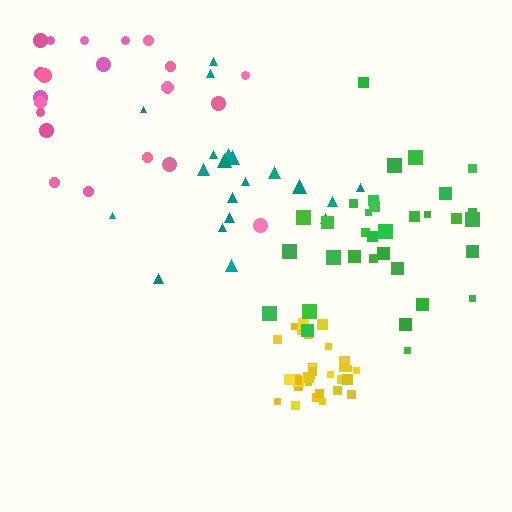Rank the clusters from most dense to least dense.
yellow, green, teal, pink.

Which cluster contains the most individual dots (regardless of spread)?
Green (33).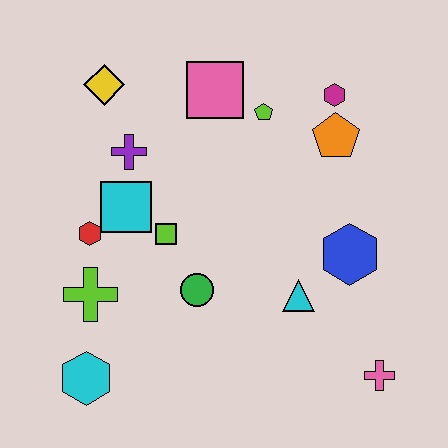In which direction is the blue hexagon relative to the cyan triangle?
The blue hexagon is to the right of the cyan triangle.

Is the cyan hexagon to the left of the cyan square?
Yes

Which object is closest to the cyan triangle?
The blue hexagon is closest to the cyan triangle.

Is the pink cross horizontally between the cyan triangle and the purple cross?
No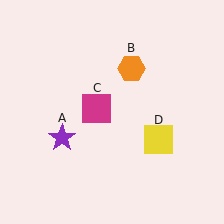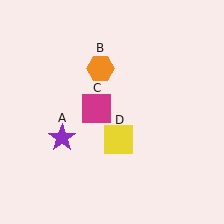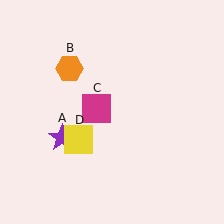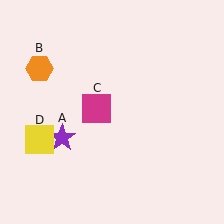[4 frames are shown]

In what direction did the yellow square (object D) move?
The yellow square (object D) moved left.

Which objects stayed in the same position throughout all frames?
Purple star (object A) and magenta square (object C) remained stationary.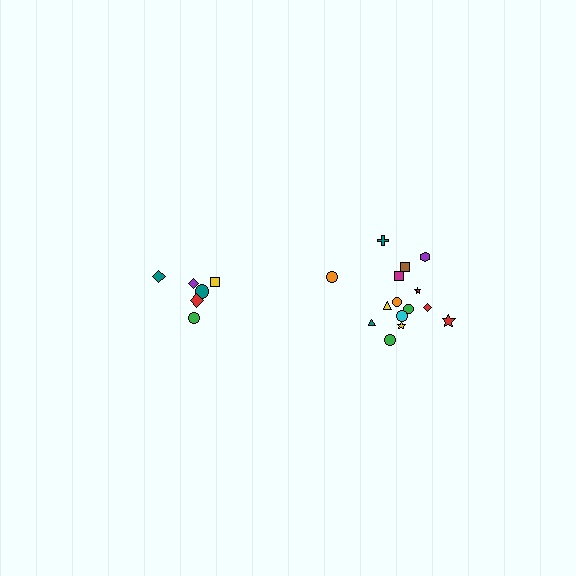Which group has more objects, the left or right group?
The right group.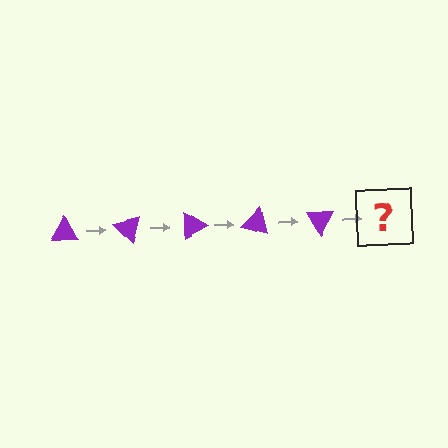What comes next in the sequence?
The next element should be a purple triangle rotated 225 degrees.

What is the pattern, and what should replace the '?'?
The pattern is that the triangle rotates 45 degrees each step. The '?' should be a purple triangle rotated 225 degrees.